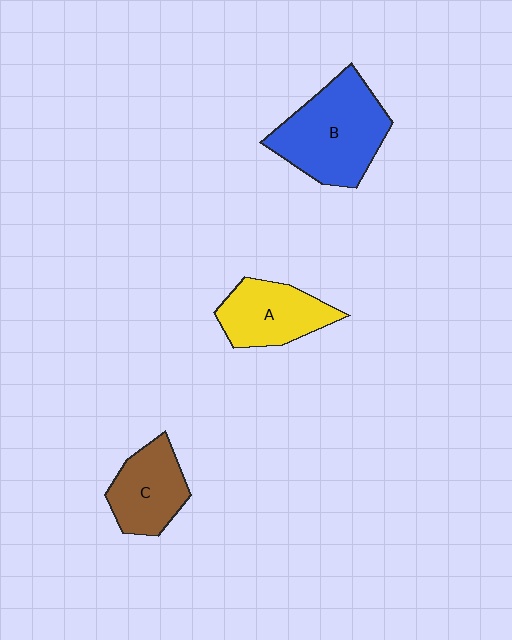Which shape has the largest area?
Shape B (blue).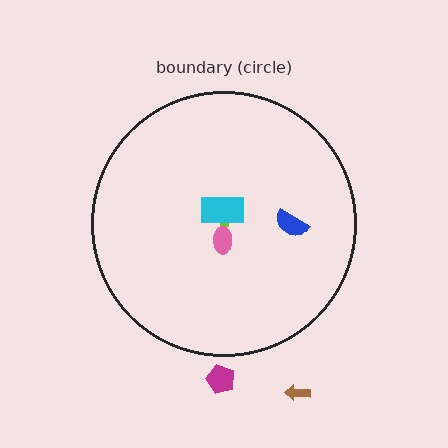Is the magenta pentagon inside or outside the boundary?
Outside.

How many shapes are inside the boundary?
4 inside, 2 outside.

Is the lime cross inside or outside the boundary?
Inside.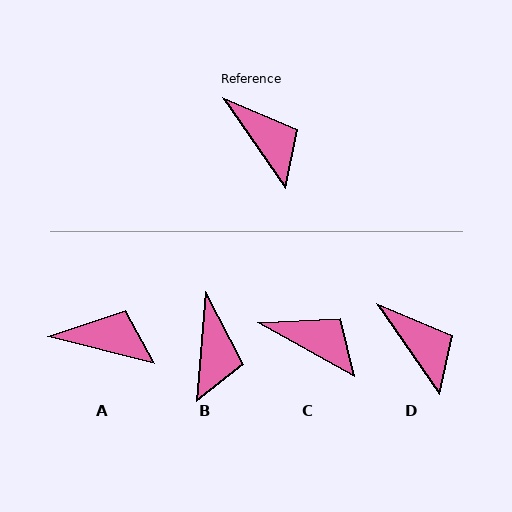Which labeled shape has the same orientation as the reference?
D.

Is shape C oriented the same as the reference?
No, it is off by about 26 degrees.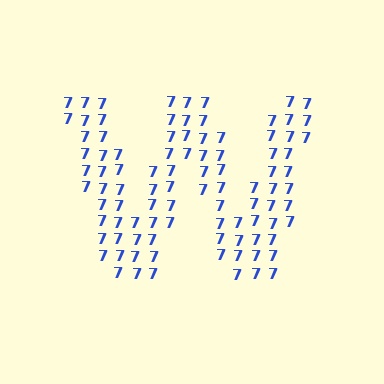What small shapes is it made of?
It is made of small digit 7's.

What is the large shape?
The large shape is the letter W.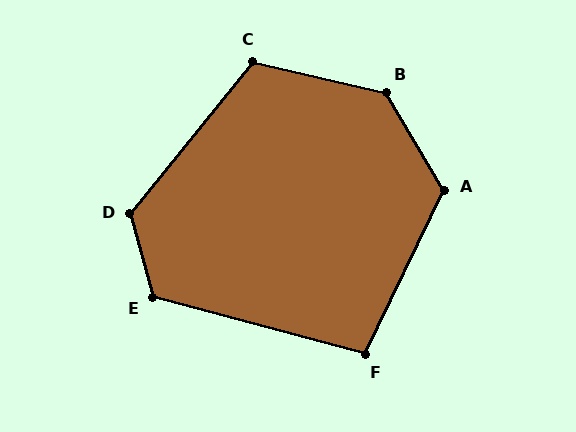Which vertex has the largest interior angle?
B, at approximately 133 degrees.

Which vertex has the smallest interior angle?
F, at approximately 101 degrees.